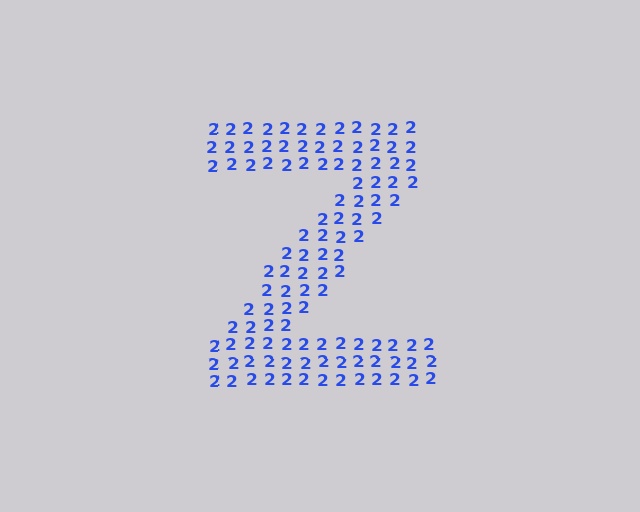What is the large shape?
The large shape is the letter Z.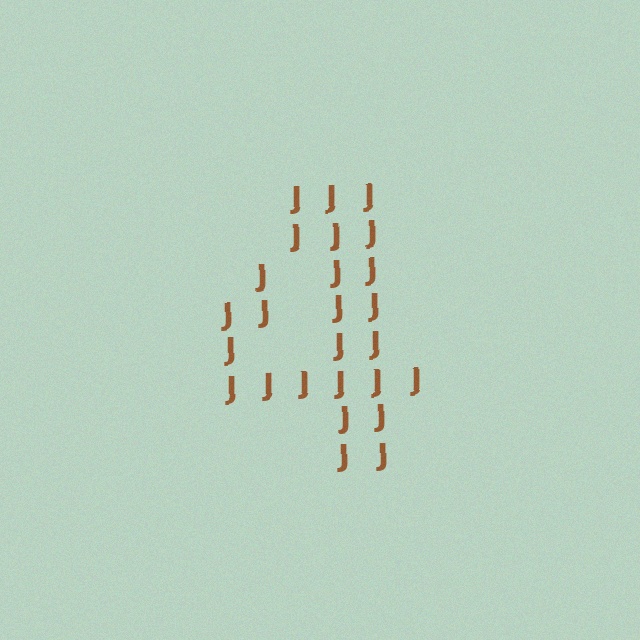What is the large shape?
The large shape is the digit 4.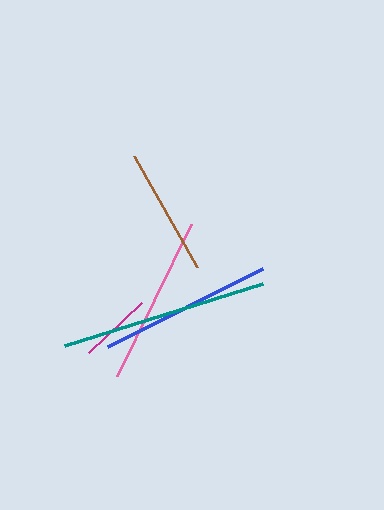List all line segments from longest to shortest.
From longest to shortest: teal, blue, pink, brown, magenta.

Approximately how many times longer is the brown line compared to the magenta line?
The brown line is approximately 1.7 times the length of the magenta line.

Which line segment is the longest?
The teal line is the longest at approximately 207 pixels.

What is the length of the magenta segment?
The magenta segment is approximately 73 pixels long.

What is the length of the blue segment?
The blue segment is approximately 173 pixels long.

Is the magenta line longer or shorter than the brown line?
The brown line is longer than the magenta line.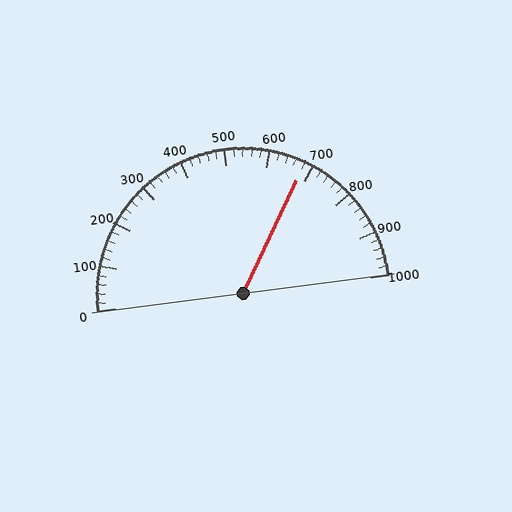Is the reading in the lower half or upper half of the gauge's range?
The reading is in the upper half of the range (0 to 1000).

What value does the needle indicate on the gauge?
The needle indicates approximately 680.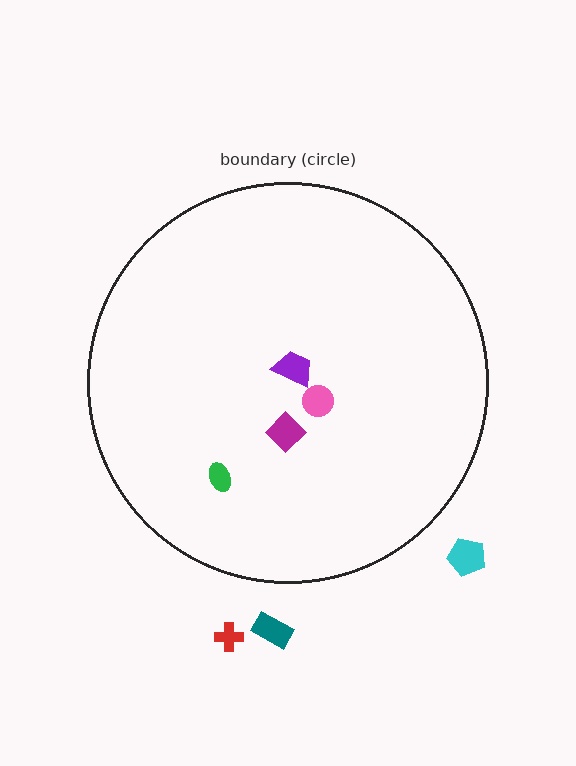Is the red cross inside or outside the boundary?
Outside.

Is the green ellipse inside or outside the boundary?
Inside.